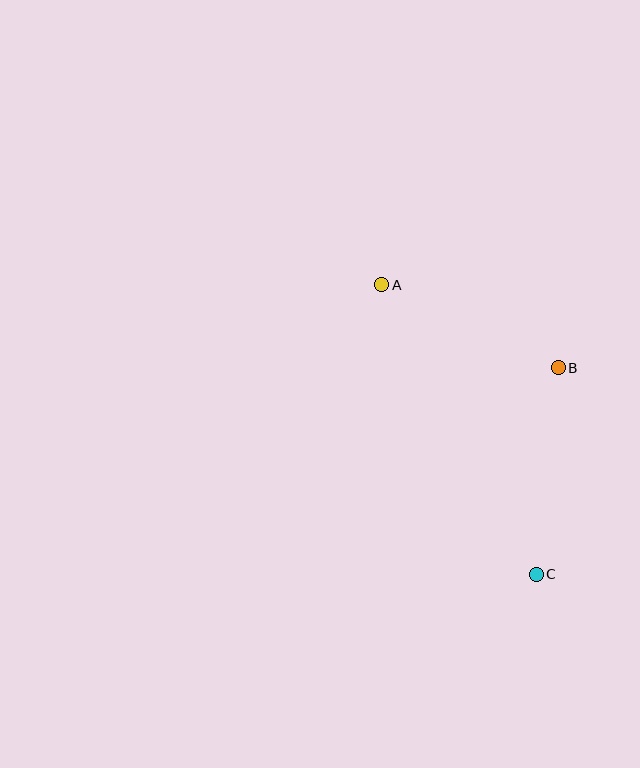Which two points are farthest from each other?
Points A and C are farthest from each other.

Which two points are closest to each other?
Points A and B are closest to each other.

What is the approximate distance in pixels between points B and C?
The distance between B and C is approximately 208 pixels.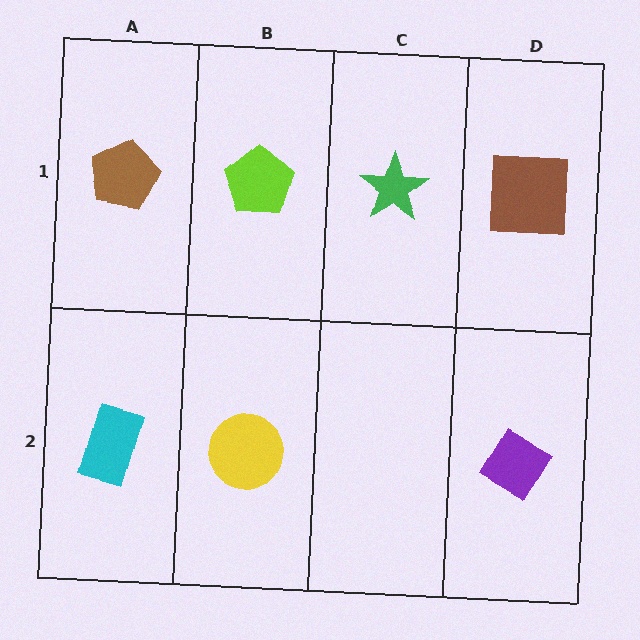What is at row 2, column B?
A yellow circle.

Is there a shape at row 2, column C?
No, that cell is empty.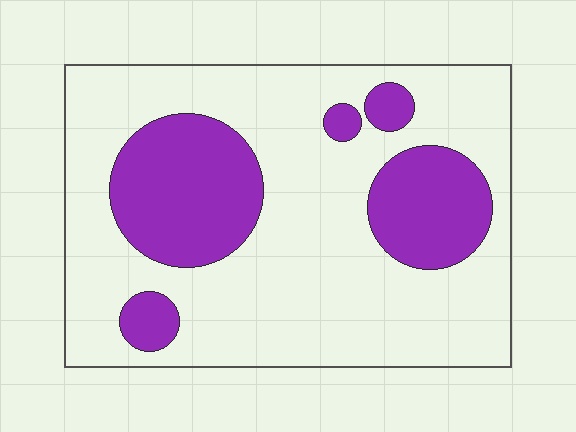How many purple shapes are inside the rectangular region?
5.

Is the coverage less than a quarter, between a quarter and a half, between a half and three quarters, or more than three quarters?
Between a quarter and a half.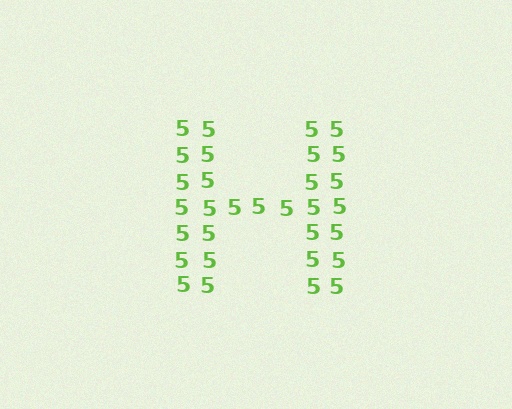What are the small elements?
The small elements are digit 5's.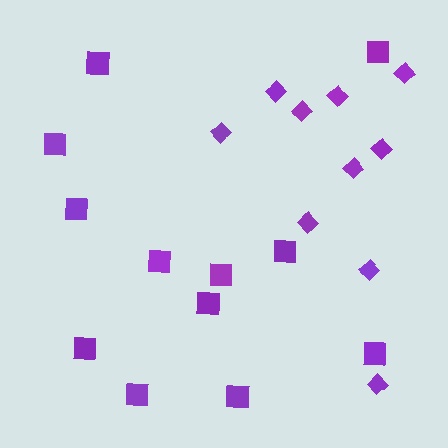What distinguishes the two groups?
There are 2 groups: one group of squares (12) and one group of diamonds (10).